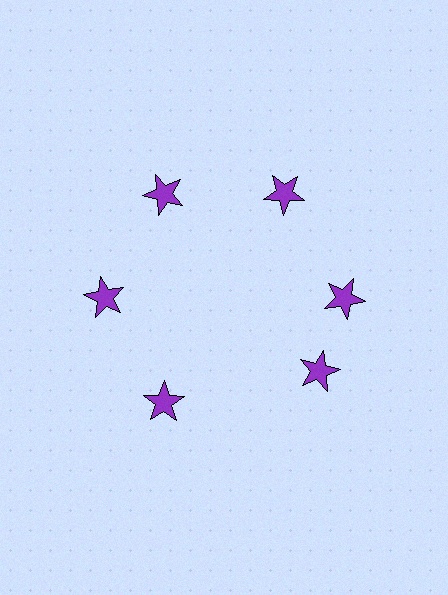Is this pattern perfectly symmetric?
No. The 6 purple stars are arranged in a ring, but one element near the 5 o'clock position is rotated out of alignment along the ring, breaking the 6-fold rotational symmetry.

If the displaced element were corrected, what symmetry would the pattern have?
It would have 6-fold rotational symmetry — the pattern would map onto itself every 60 degrees.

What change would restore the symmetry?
The symmetry would be restored by rotating it back into even spacing with its neighbors so that all 6 stars sit at equal angles and equal distance from the center.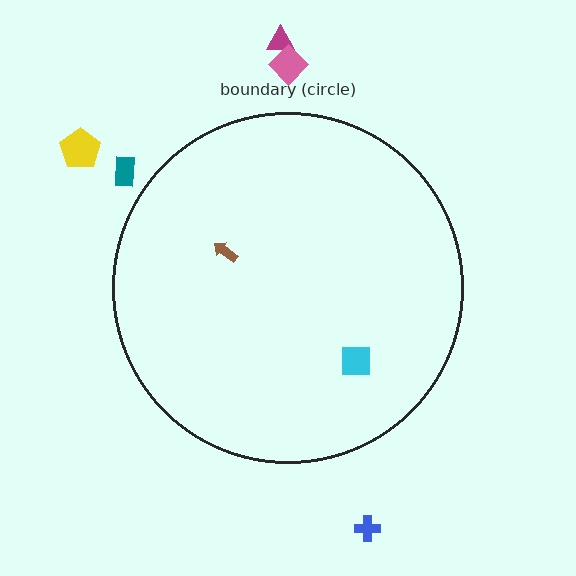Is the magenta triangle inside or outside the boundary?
Outside.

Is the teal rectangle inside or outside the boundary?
Outside.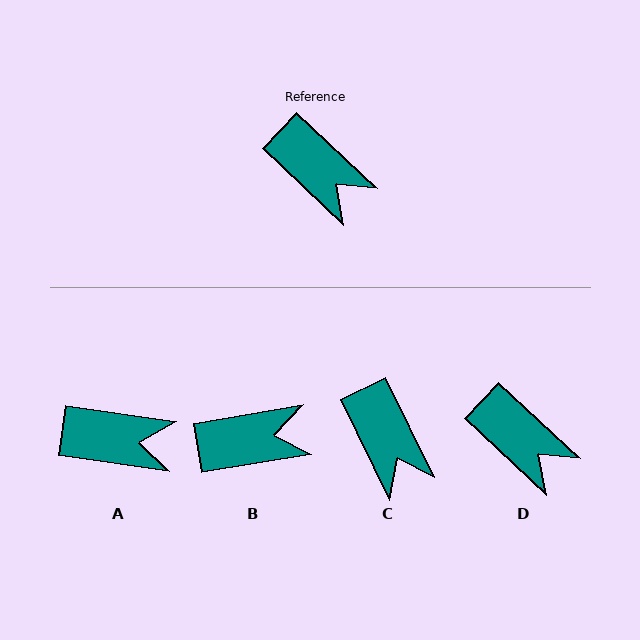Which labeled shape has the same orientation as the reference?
D.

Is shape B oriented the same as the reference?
No, it is off by about 53 degrees.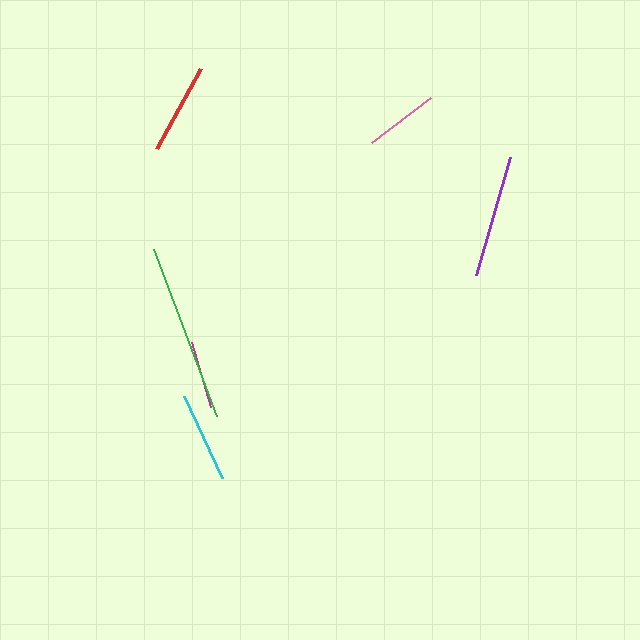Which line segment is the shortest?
The magenta line is the shortest at approximately 68 pixels.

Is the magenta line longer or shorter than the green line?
The green line is longer than the magenta line.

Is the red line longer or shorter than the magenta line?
The red line is longer than the magenta line.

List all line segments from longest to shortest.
From longest to shortest: green, purple, cyan, red, pink, magenta.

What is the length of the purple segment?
The purple segment is approximately 123 pixels long.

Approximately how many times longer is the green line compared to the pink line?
The green line is approximately 2.4 times the length of the pink line.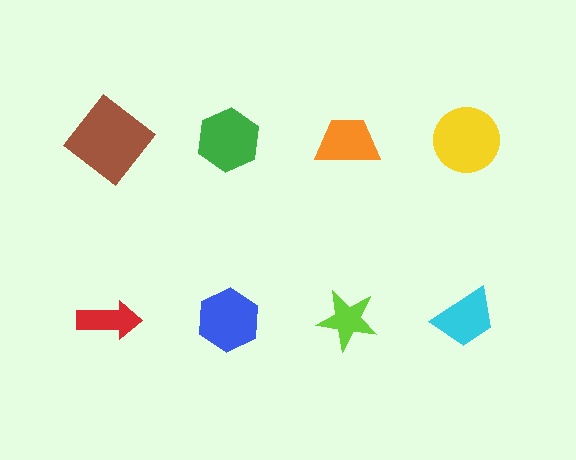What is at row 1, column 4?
A yellow circle.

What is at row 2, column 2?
A blue hexagon.